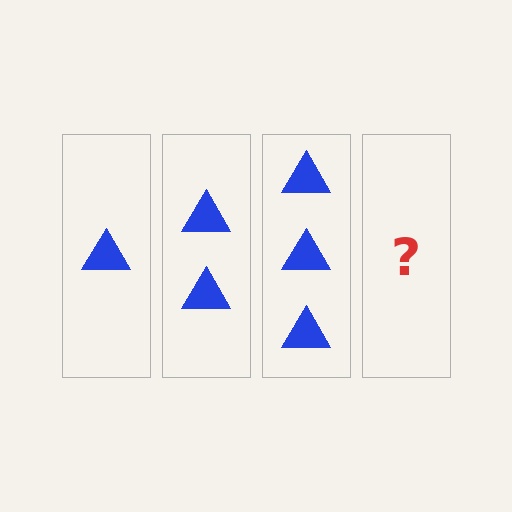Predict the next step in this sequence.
The next step is 4 triangles.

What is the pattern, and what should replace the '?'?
The pattern is that each step adds one more triangle. The '?' should be 4 triangles.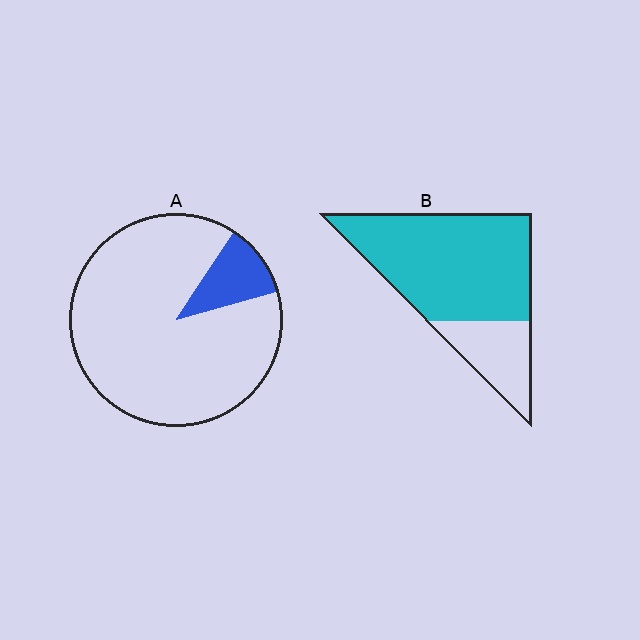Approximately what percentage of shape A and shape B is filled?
A is approximately 10% and B is approximately 75%.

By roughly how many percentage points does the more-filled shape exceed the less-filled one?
By roughly 65 percentage points (B over A).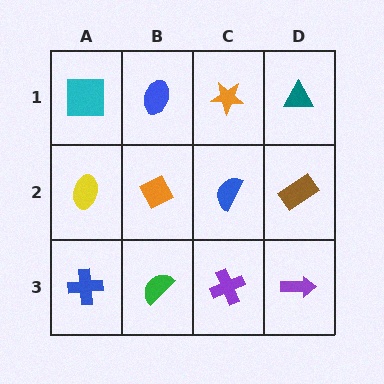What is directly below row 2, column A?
A blue cross.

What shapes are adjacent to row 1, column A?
A yellow ellipse (row 2, column A), a blue ellipse (row 1, column B).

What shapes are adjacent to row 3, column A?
A yellow ellipse (row 2, column A), a green semicircle (row 3, column B).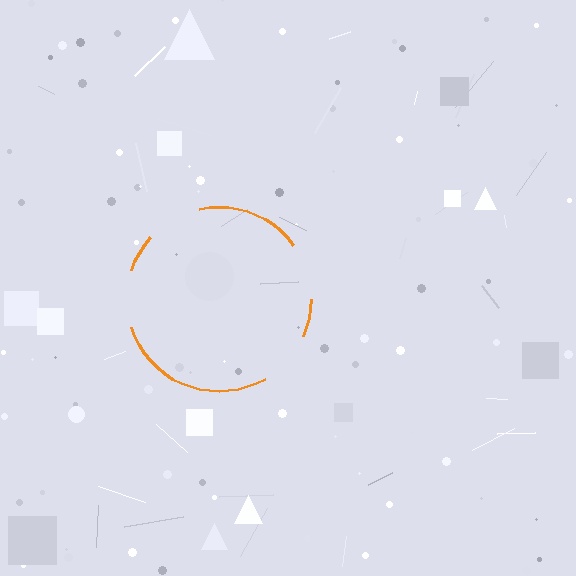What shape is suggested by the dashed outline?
The dashed outline suggests a circle.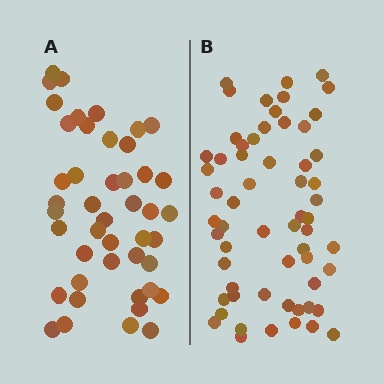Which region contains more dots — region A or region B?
Region B (the right region) has more dots.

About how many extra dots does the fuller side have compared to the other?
Region B has approximately 15 more dots than region A.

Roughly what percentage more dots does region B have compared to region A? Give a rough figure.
About 35% more.